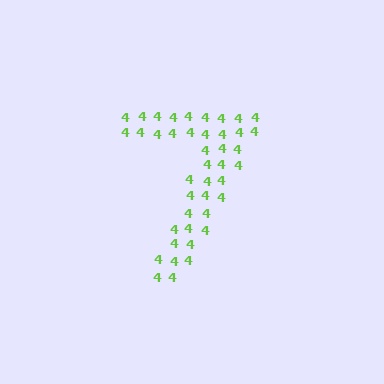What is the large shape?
The large shape is the digit 7.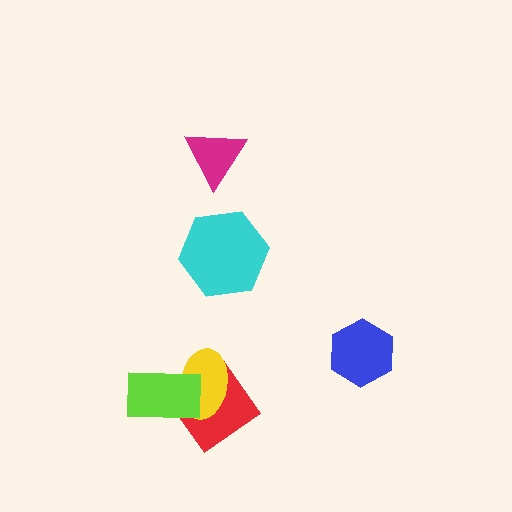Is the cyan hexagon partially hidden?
No, no other shape covers it.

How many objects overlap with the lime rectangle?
2 objects overlap with the lime rectangle.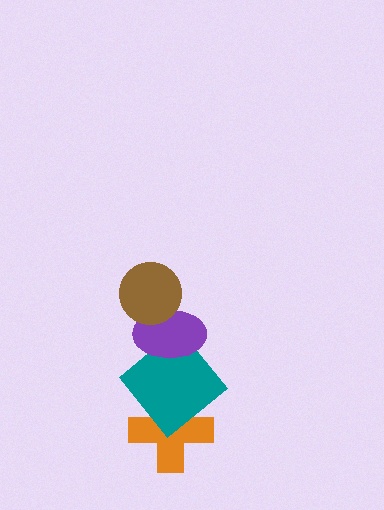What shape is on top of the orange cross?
The teal diamond is on top of the orange cross.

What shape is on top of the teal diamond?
The purple ellipse is on top of the teal diamond.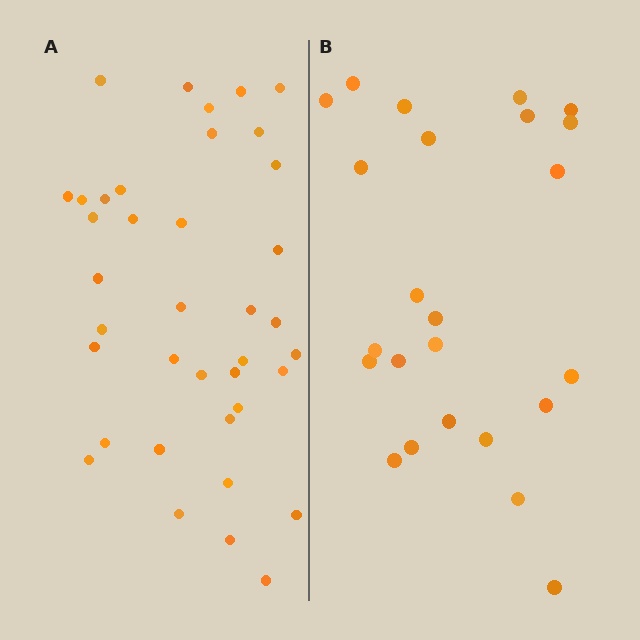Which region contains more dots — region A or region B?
Region A (the left region) has more dots.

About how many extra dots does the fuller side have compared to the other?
Region A has approximately 15 more dots than region B.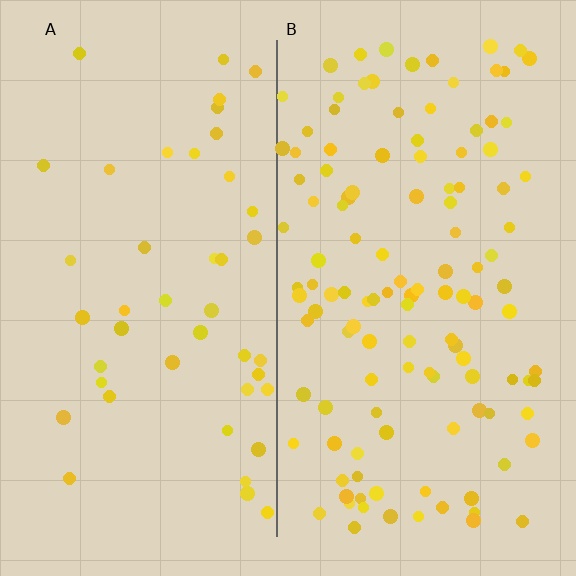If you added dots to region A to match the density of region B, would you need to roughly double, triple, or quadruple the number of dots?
Approximately triple.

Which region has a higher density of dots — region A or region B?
B (the right).